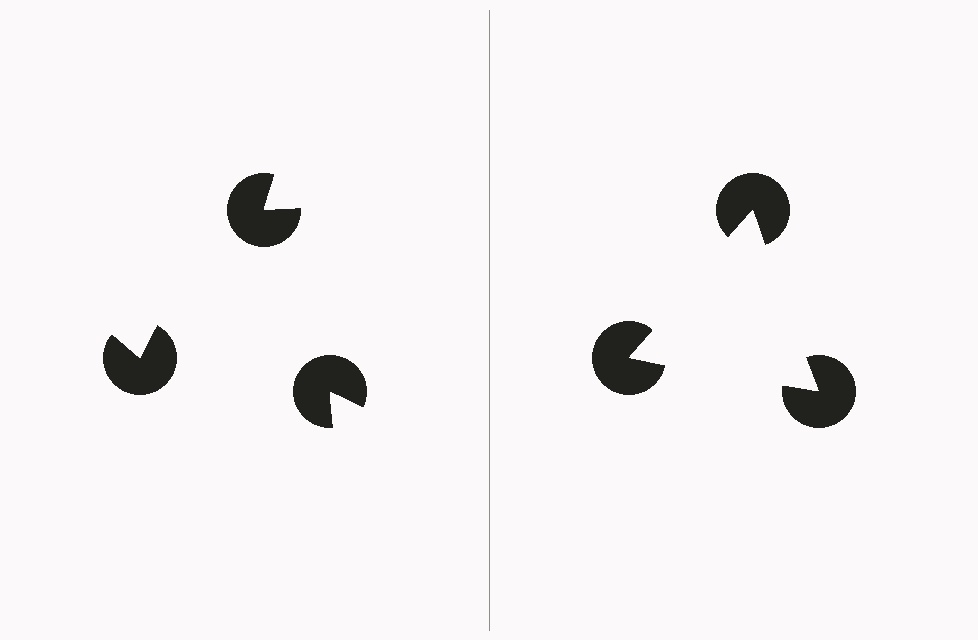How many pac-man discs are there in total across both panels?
6 — 3 on each side.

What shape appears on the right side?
An illusory triangle.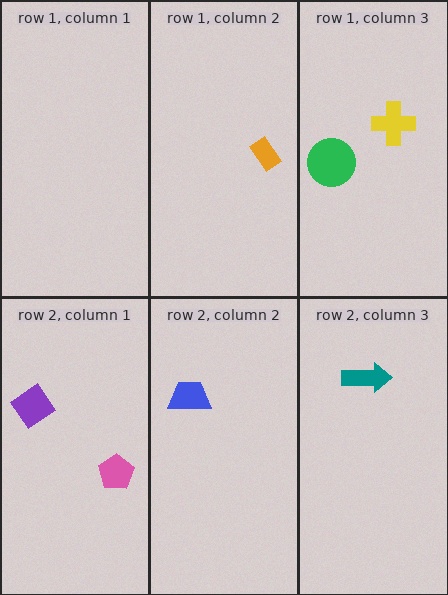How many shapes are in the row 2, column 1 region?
2.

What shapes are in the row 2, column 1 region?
The pink pentagon, the purple diamond.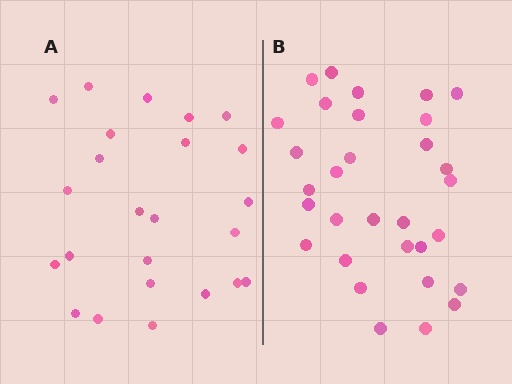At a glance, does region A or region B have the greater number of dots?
Region B (the right region) has more dots.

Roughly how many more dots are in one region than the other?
Region B has roughly 8 or so more dots than region A.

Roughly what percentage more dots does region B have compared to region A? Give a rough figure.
About 30% more.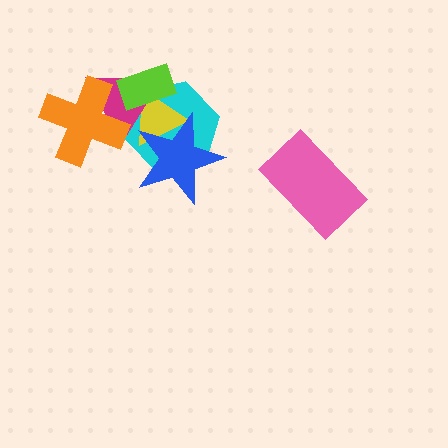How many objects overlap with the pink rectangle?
0 objects overlap with the pink rectangle.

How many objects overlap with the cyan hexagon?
4 objects overlap with the cyan hexagon.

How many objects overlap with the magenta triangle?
5 objects overlap with the magenta triangle.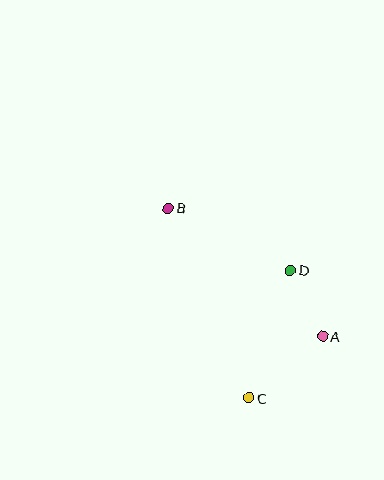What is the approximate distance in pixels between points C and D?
The distance between C and D is approximately 134 pixels.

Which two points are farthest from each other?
Points B and C are farthest from each other.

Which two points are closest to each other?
Points A and D are closest to each other.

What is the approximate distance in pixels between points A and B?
The distance between A and B is approximately 201 pixels.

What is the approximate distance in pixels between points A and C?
The distance between A and C is approximately 96 pixels.